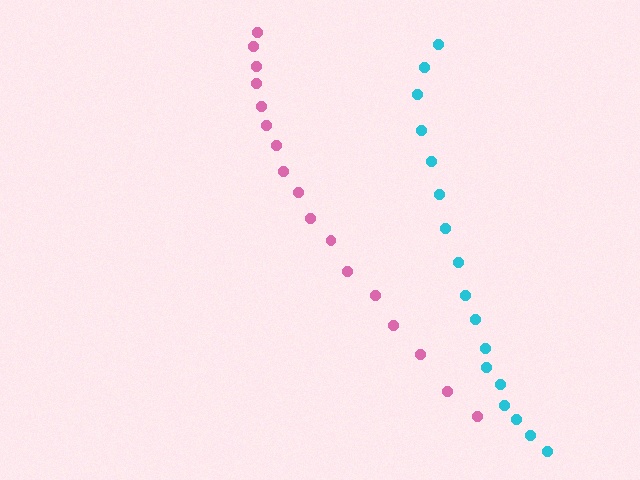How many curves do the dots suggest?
There are 2 distinct paths.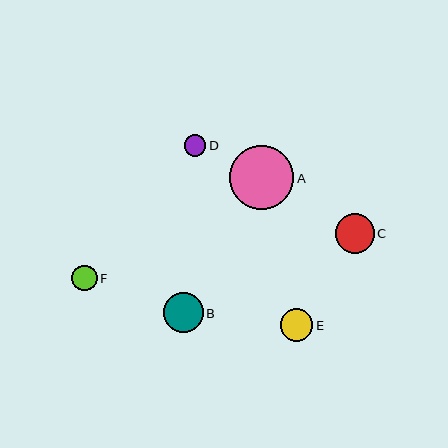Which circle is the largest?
Circle A is the largest with a size of approximately 65 pixels.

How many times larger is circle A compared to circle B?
Circle A is approximately 1.6 times the size of circle B.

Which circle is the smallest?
Circle D is the smallest with a size of approximately 22 pixels.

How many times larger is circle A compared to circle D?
Circle A is approximately 3.0 times the size of circle D.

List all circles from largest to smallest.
From largest to smallest: A, B, C, E, F, D.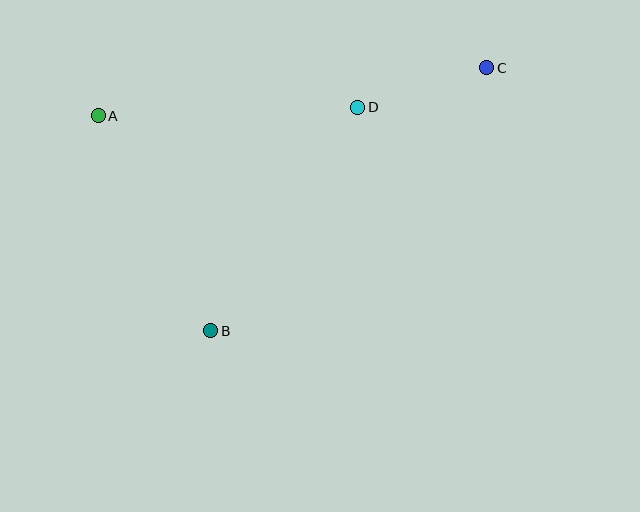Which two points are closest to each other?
Points C and D are closest to each other.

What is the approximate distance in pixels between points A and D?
The distance between A and D is approximately 259 pixels.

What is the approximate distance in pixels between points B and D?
The distance between B and D is approximately 267 pixels.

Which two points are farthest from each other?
Points A and C are farthest from each other.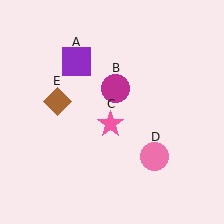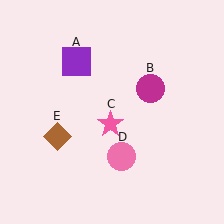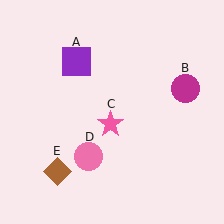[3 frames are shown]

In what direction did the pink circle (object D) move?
The pink circle (object D) moved left.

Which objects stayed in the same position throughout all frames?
Purple square (object A) and pink star (object C) remained stationary.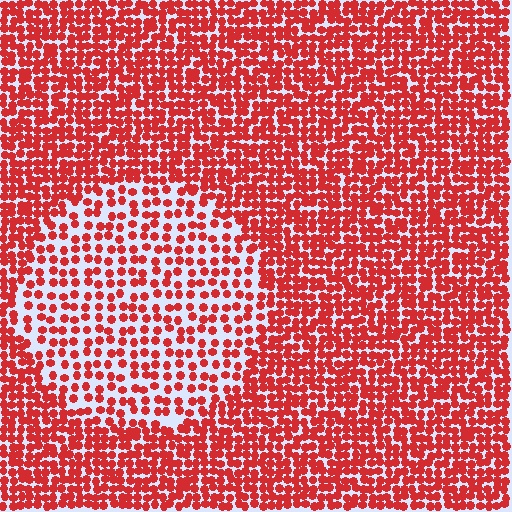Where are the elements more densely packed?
The elements are more densely packed outside the circle boundary.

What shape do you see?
I see a circle.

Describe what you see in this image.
The image contains small red elements arranged at two different densities. A circle-shaped region is visible where the elements are less densely packed than the surrounding area.